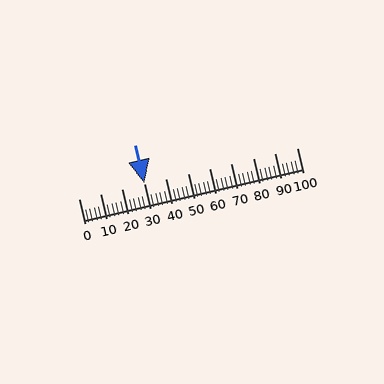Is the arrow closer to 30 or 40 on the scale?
The arrow is closer to 30.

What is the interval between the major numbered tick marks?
The major tick marks are spaced 10 units apart.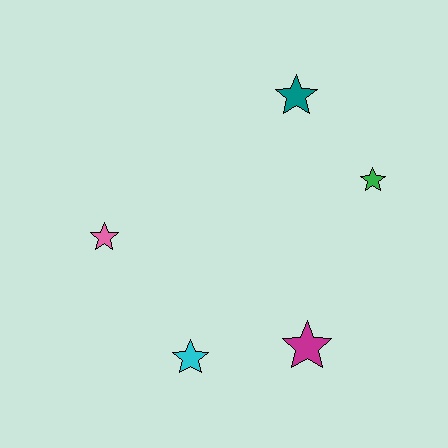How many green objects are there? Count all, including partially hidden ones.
There is 1 green object.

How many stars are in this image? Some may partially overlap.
There are 5 stars.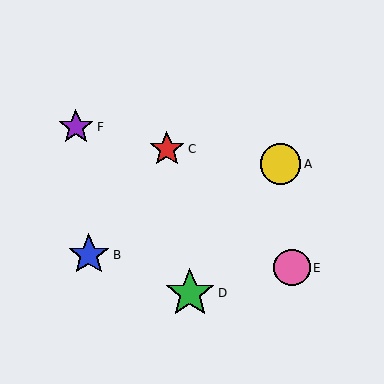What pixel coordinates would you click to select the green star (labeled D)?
Click at (190, 293) to select the green star D.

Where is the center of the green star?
The center of the green star is at (190, 293).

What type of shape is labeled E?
Shape E is a pink circle.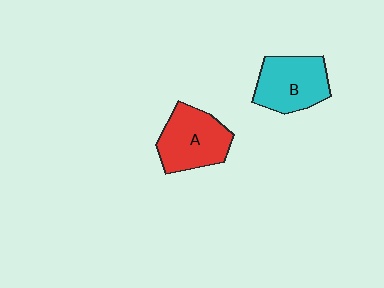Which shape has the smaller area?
Shape B (cyan).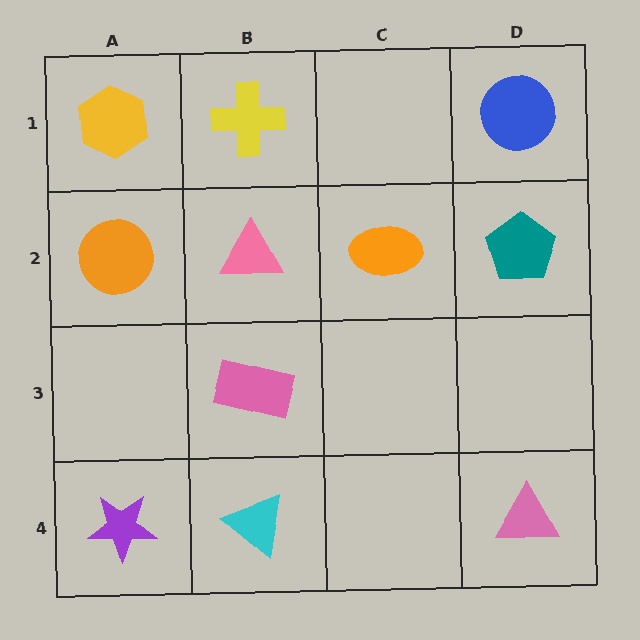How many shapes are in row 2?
4 shapes.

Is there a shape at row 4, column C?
No, that cell is empty.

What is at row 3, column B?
A pink rectangle.